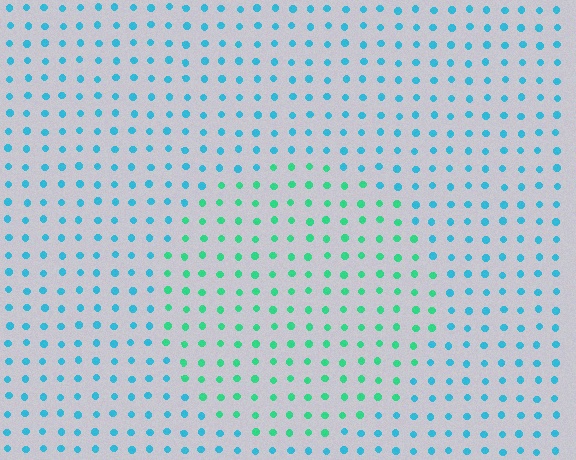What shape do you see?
I see a circle.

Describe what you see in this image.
The image is filled with small cyan elements in a uniform arrangement. A circle-shaped region is visible where the elements are tinted to a slightly different hue, forming a subtle color boundary.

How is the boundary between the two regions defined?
The boundary is defined purely by a slight shift in hue (about 40 degrees). Spacing, size, and orientation are identical on both sides.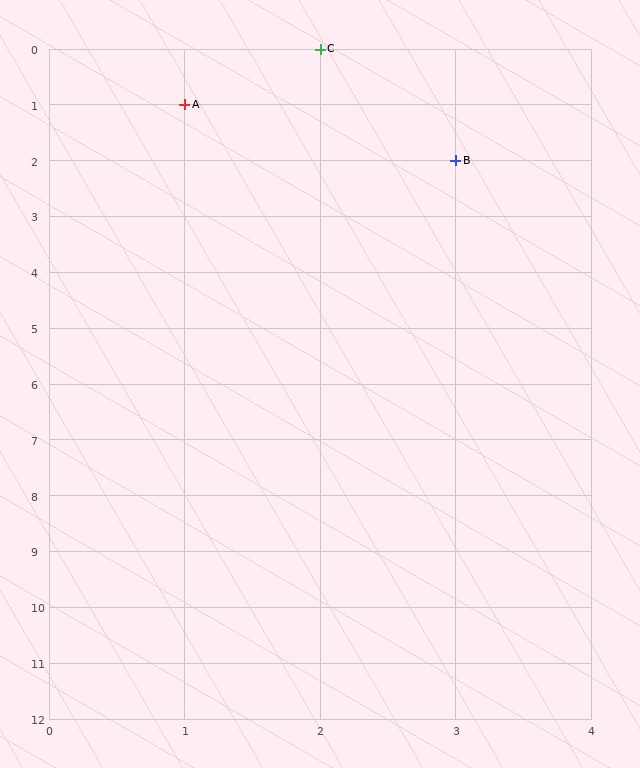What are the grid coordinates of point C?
Point C is at grid coordinates (2, 0).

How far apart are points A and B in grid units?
Points A and B are 2 columns and 1 row apart (about 2.2 grid units diagonally).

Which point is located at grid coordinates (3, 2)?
Point B is at (3, 2).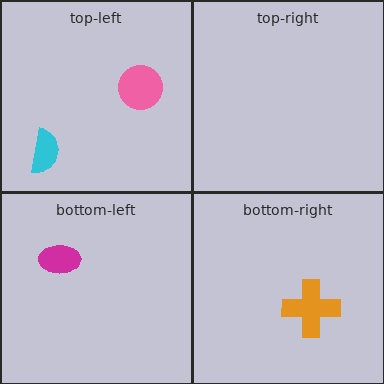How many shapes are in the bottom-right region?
1.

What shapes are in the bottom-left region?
The magenta ellipse.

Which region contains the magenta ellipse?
The bottom-left region.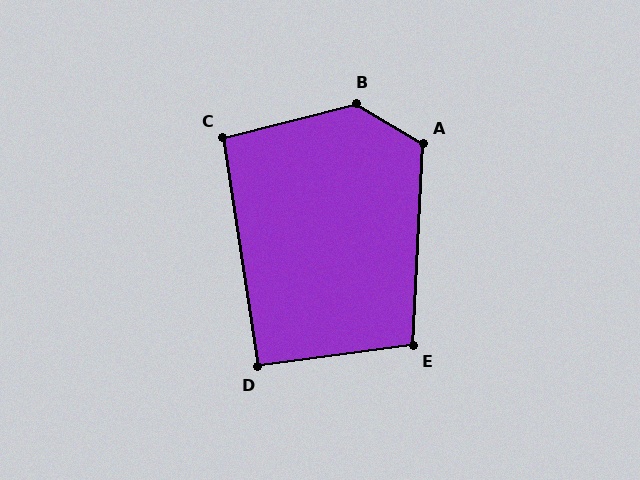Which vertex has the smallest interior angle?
D, at approximately 91 degrees.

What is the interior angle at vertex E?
Approximately 100 degrees (obtuse).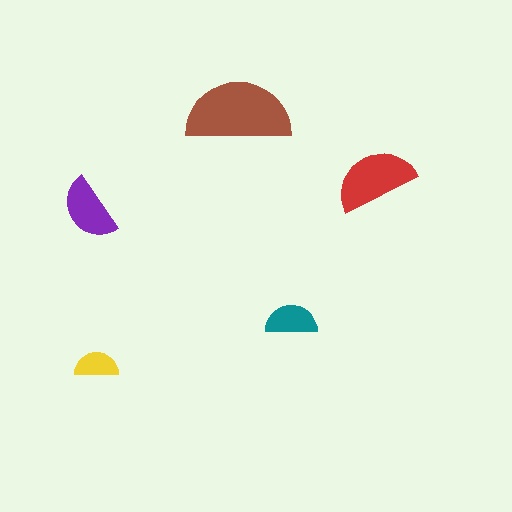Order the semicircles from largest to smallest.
the brown one, the red one, the purple one, the teal one, the yellow one.